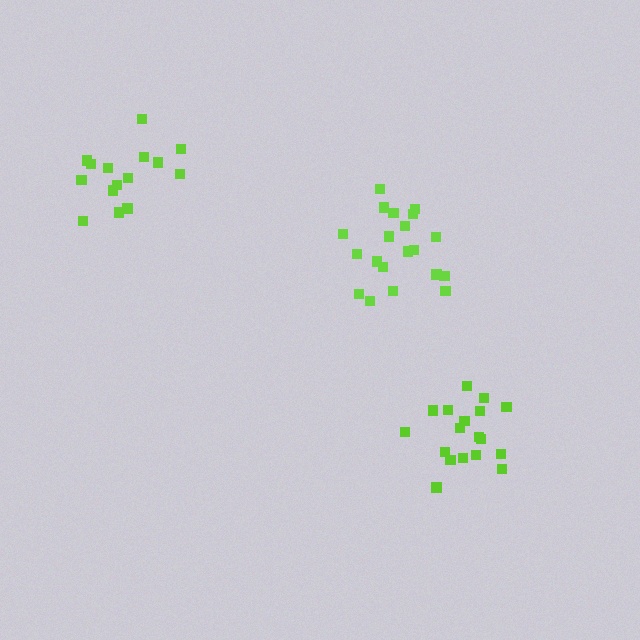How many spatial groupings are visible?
There are 3 spatial groupings.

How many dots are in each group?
Group 1: 18 dots, Group 2: 15 dots, Group 3: 20 dots (53 total).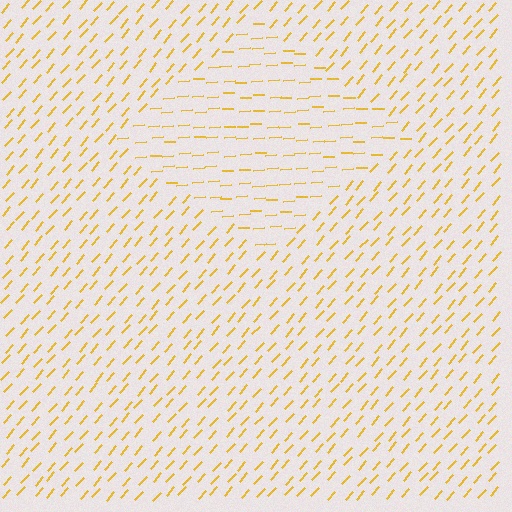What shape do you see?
I see a diamond.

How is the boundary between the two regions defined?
The boundary is defined purely by a change in line orientation (approximately 45 degrees difference). All lines are the same color and thickness.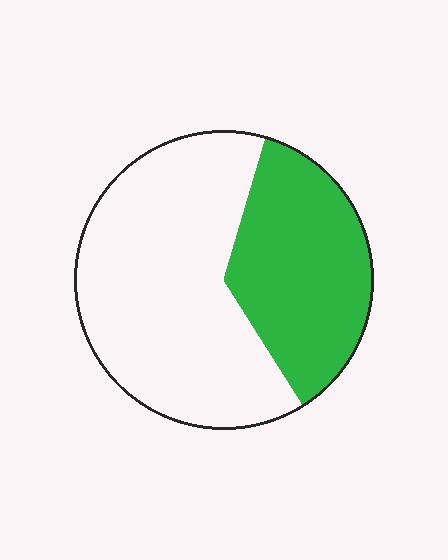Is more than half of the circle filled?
No.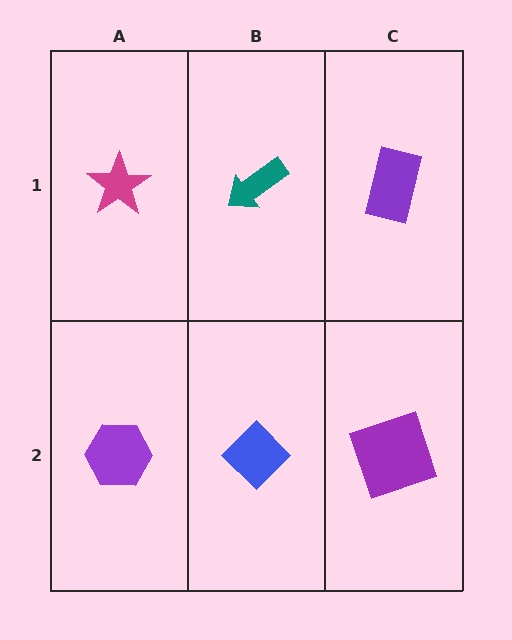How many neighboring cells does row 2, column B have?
3.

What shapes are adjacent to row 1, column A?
A purple hexagon (row 2, column A), a teal arrow (row 1, column B).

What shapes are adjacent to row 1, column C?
A purple square (row 2, column C), a teal arrow (row 1, column B).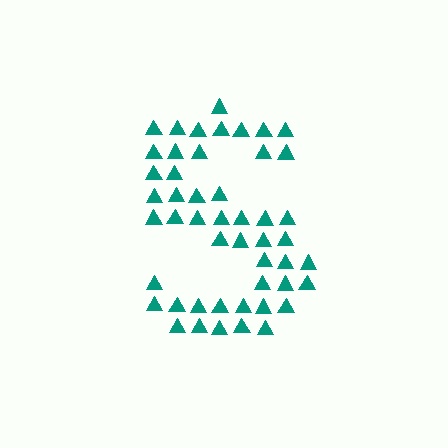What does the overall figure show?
The overall figure shows the letter S.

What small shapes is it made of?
It is made of small triangles.